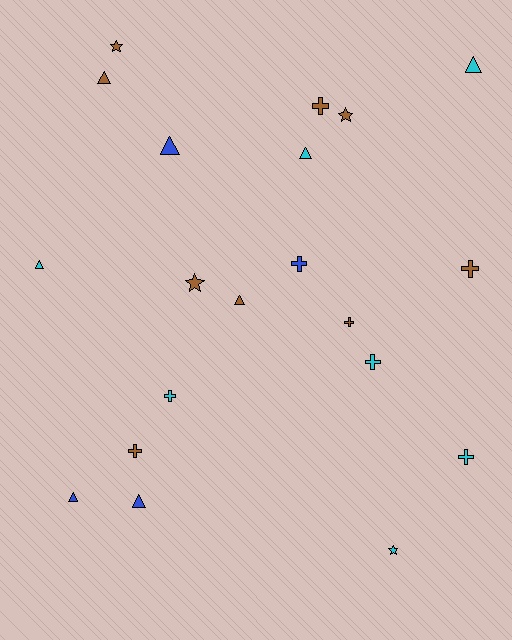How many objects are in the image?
There are 20 objects.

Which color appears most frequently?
Brown, with 9 objects.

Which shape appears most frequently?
Cross, with 8 objects.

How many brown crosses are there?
There are 4 brown crosses.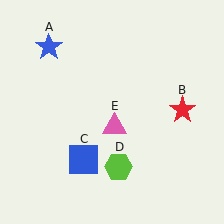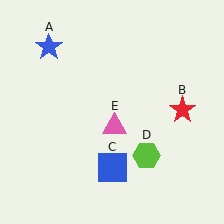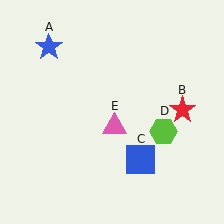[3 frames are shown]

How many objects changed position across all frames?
2 objects changed position: blue square (object C), lime hexagon (object D).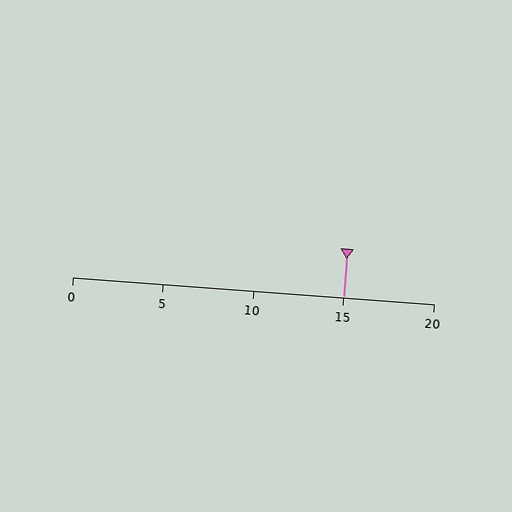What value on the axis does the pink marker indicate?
The marker indicates approximately 15.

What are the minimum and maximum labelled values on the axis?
The axis runs from 0 to 20.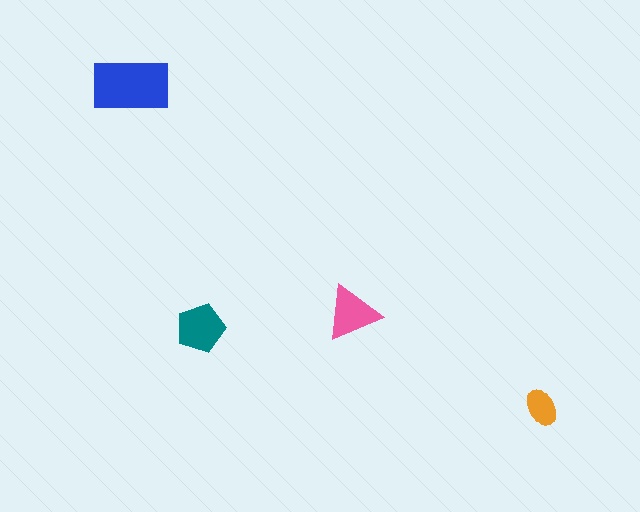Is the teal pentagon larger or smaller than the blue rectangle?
Smaller.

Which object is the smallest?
The orange ellipse.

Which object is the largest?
The blue rectangle.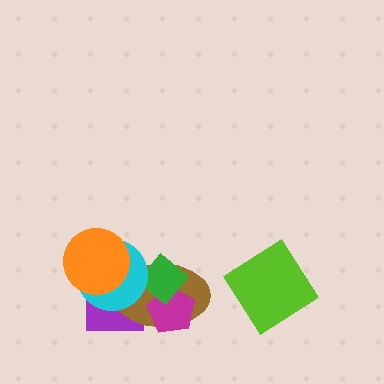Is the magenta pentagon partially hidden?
Yes, it is partially covered by another shape.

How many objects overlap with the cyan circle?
4 objects overlap with the cyan circle.